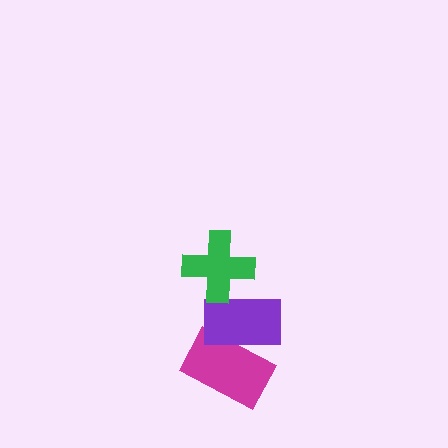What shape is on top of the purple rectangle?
The green cross is on top of the purple rectangle.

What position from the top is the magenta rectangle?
The magenta rectangle is 3rd from the top.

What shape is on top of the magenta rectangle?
The purple rectangle is on top of the magenta rectangle.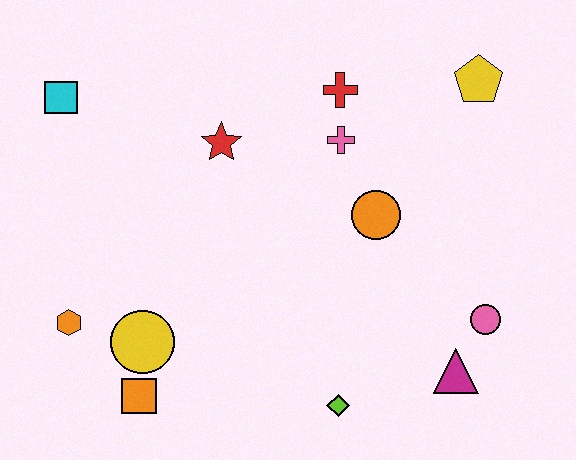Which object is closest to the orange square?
The yellow circle is closest to the orange square.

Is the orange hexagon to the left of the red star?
Yes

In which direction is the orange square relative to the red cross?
The orange square is below the red cross.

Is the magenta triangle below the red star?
Yes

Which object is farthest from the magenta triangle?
The cyan square is farthest from the magenta triangle.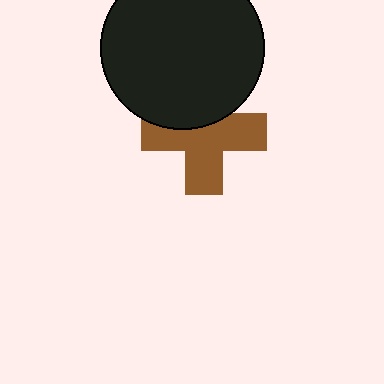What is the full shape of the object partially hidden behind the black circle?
The partially hidden object is a brown cross.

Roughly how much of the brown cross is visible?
Most of it is visible (roughly 66%).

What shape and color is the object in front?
The object in front is a black circle.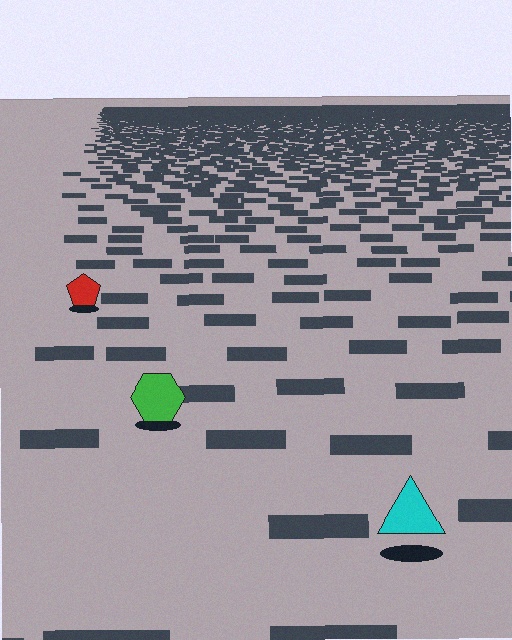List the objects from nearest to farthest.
From nearest to farthest: the cyan triangle, the green hexagon, the red pentagon.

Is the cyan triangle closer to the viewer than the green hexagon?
Yes. The cyan triangle is closer — you can tell from the texture gradient: the ground texture is coarser near it.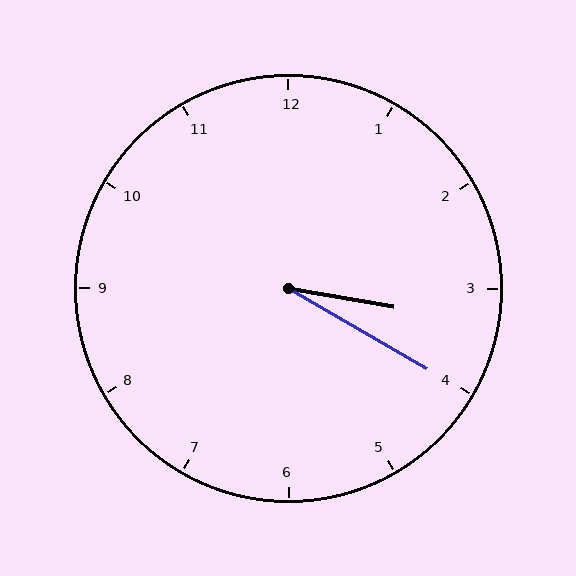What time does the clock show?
3:20.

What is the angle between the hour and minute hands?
Approximately 20 degrees.